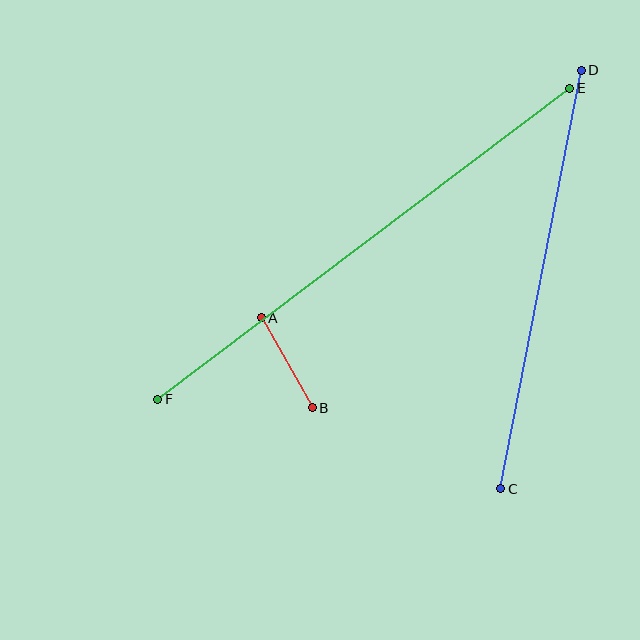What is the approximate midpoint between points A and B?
The midpoint is at approximately (287, 363) pixels.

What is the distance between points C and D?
The distance is approximately 426 pixels.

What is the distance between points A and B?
The distance is approximately 103 pixels.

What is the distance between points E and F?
The distance is approximately 516 pixels.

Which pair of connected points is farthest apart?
Points E and F are farthest apart.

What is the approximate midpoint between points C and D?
The midpoint is at approximately (541, 279) pixels.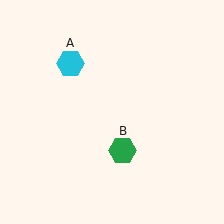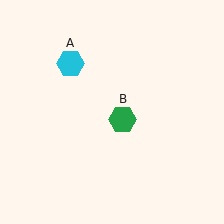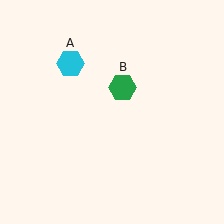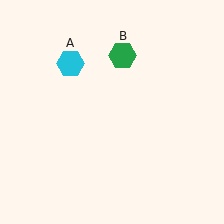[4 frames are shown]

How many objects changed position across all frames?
1 object changed position: green hexagon (object B).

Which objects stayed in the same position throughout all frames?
Cyan hexagon (object A) remained stationary.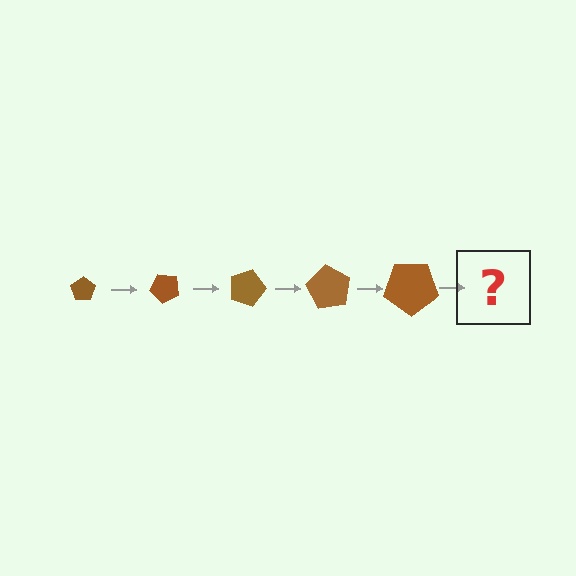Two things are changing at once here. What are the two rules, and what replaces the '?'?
The two rules are that the pentagon grows larger each step and it rotates 45 degrees each step. The '?' should be a pentagon, larger than the previous one and rotated 225 degrees from the start.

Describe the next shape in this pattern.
It should be a pentagon, larger than the previous one and rotated 225 degrees from the start.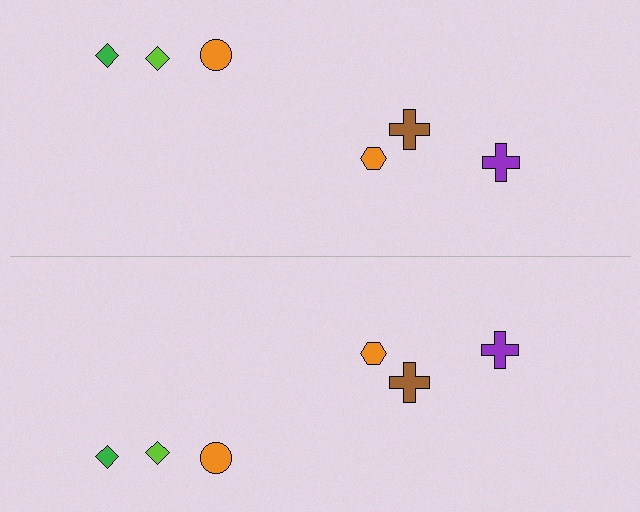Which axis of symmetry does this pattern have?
The pattern has a horizontal axis of symmetry running through the center of the image.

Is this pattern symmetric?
Yes, this pattern has bilateral (reflection) symmetry.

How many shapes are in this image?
There are 12 shapes in this image.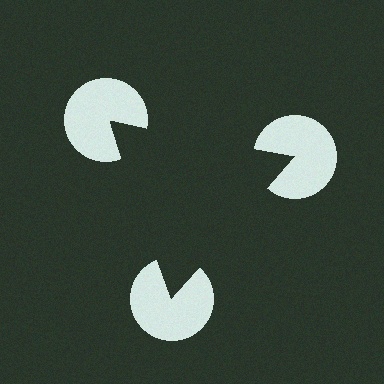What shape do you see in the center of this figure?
An illusory triangle — its edges are inferred from the aligned wedge cuts in the pac-man discs, not physically drawn.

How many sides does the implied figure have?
3 sides.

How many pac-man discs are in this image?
There are 3 — one at each vertex of the illusory triangle.